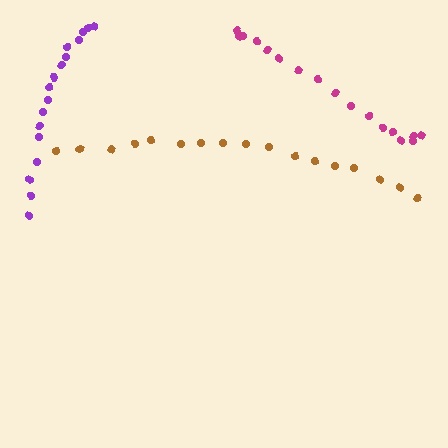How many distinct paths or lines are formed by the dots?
There are 3 distinct paths.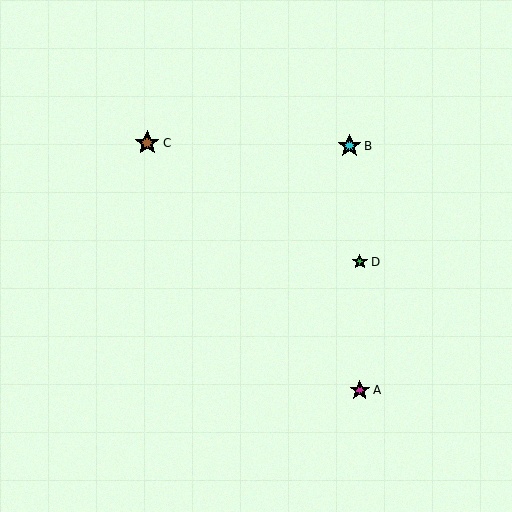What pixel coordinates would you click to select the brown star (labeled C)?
Click at (147, 143) to select the brown star C.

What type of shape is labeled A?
Shape A is a magenta star.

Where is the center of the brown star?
The center of the brown star is at (147, 143).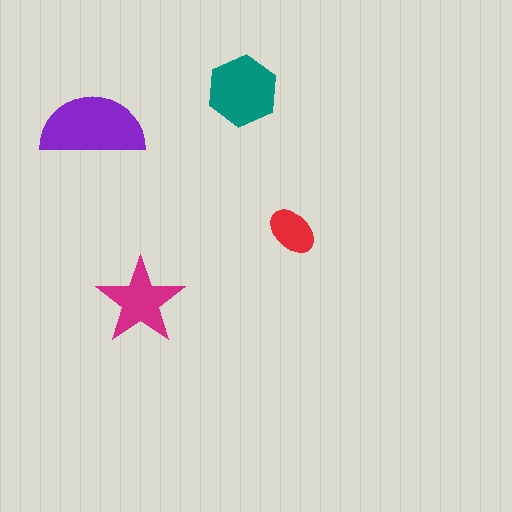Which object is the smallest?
The red ellipse.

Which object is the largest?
The purple semicircle.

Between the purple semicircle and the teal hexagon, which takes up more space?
The purple semicircle.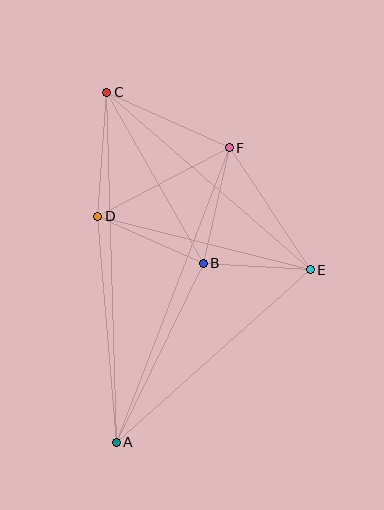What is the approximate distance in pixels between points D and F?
The distance between D and F is approximately 148 pixels.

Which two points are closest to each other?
Points B and E are closest to each other.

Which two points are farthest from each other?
Points A and C are farthest from each other.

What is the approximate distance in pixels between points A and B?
The distance between A and B is approximately 199 pixels.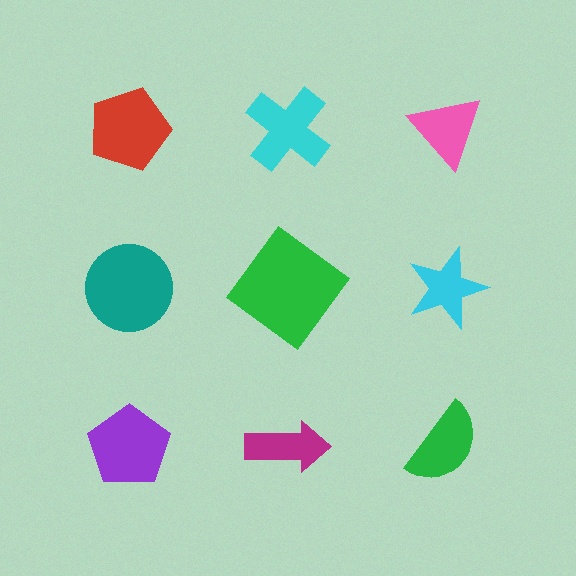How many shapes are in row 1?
3 shapes.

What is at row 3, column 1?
A purple pentagon.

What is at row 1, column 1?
A red pentagon.